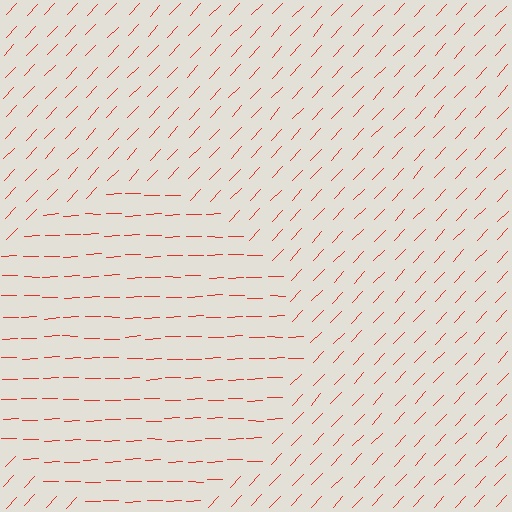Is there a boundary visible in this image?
Yes, there is a texture boundary formed by a change in line orientation.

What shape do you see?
I see a circle.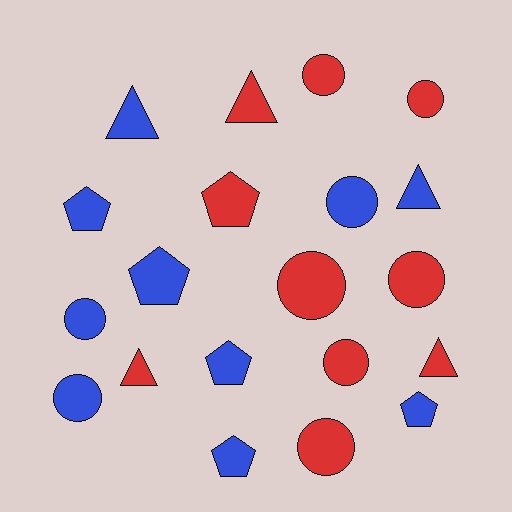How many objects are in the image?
There are 20 objects.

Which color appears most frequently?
Red, with 10 objects.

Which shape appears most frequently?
Circle, with 9 objects.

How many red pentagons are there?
There is 1 red pentagon.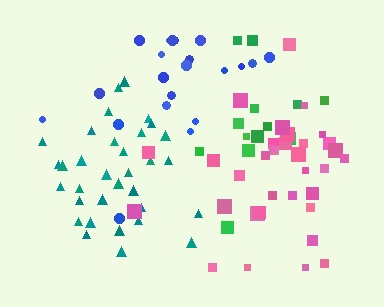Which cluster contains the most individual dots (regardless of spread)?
Pink (34).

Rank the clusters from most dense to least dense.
teal, pink, blue, green.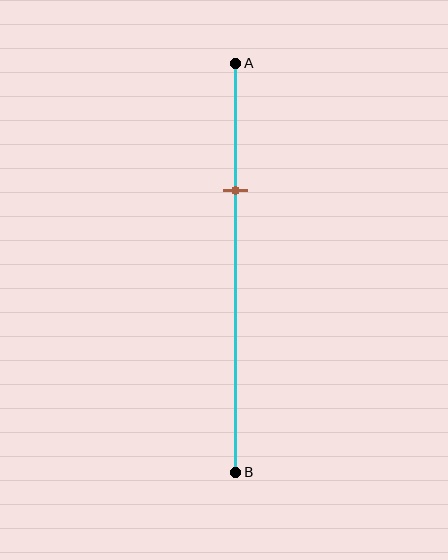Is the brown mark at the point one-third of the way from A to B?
Yes, the mark is approximately at the one-third point.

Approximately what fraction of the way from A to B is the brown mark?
The brown mark is approximately 30% of the way from A to B.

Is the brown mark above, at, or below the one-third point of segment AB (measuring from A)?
The brown mark is approximately at the one-third point of segment AB.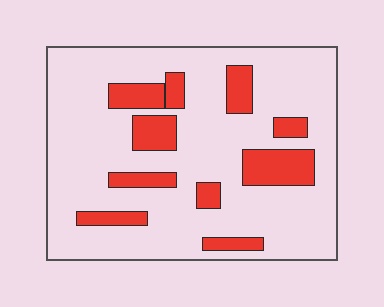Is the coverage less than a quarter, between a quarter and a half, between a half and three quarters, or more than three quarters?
Less than a quarter.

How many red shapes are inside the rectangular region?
10.